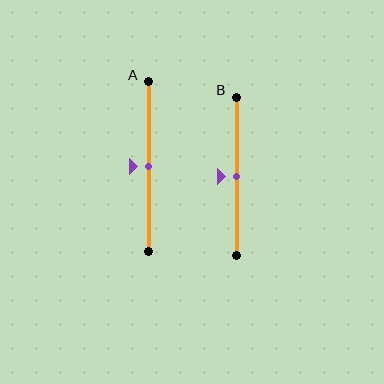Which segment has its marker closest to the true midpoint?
Segment A has its marker closest to the true midpoint.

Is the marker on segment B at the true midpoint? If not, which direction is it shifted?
Yes, the marker on segment B is at the true midpoint.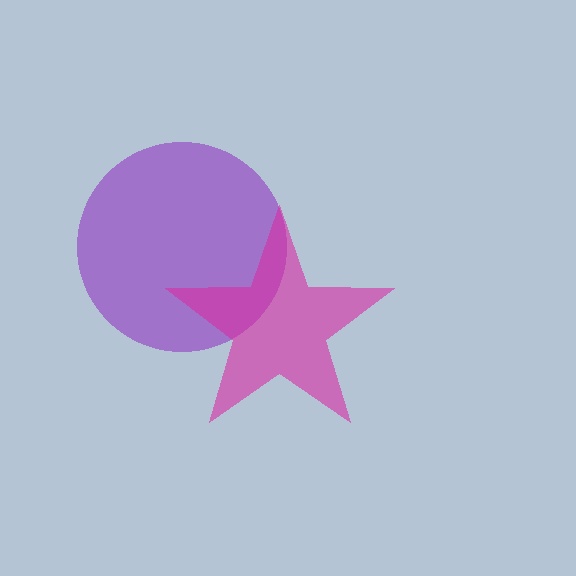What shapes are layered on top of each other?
The layered shapes are: a purple circle, a magenta star.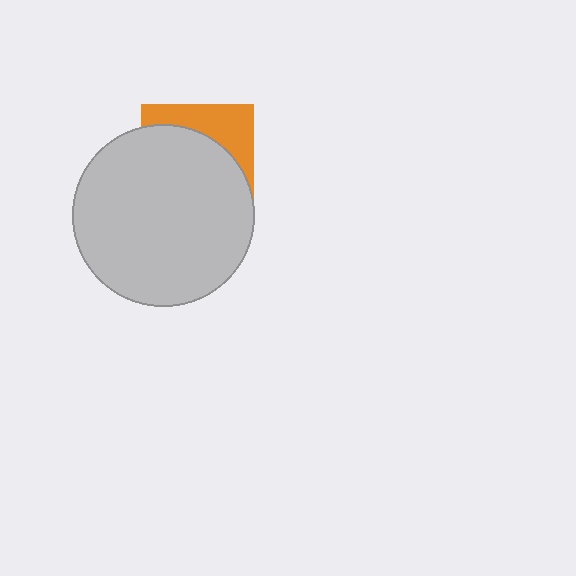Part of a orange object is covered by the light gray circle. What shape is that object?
It is a square.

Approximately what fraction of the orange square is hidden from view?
Roughly 69% of the orange square is hidden behind the light gray circle.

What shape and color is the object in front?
The object in front is a light gray circle.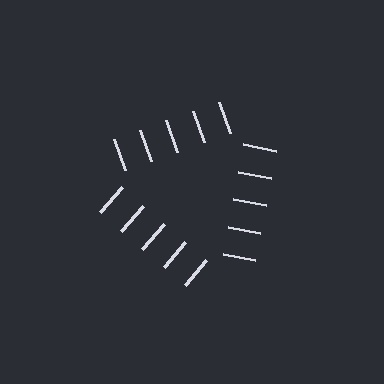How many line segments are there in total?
15 — 5 along each of the 3 edges.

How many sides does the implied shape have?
3 sides — the line-ends trace a triangle.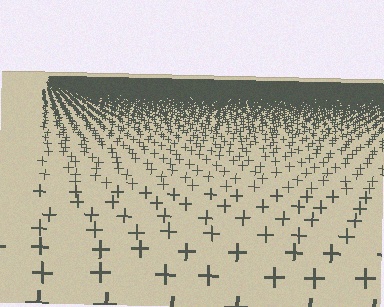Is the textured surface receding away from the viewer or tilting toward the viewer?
The surface is receding away from the viewer. Texture elements get smaller and denser toward the top.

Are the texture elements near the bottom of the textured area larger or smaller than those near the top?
Larger. Near the bottom, elements are closer to the viewer and appear at a bigger on-screen size.